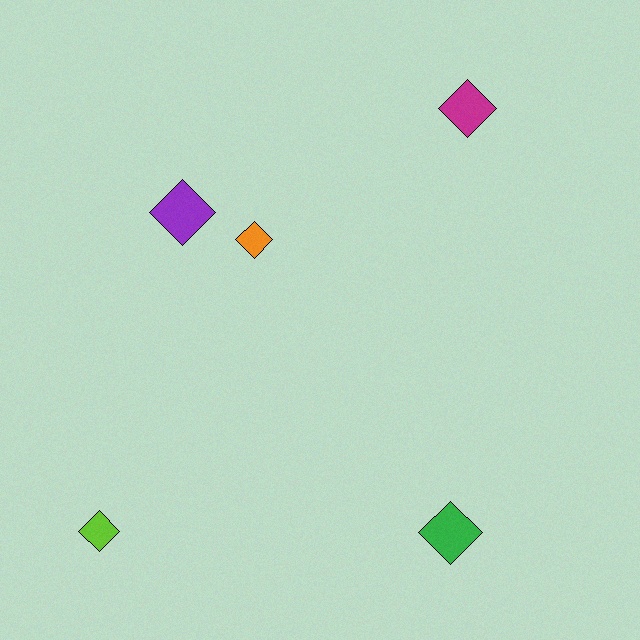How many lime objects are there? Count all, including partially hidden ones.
There is 1 lime object.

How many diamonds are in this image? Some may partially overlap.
There are 5 diamonds.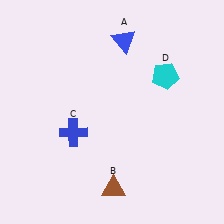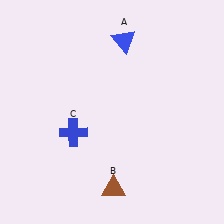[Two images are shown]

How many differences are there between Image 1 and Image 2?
There is 1 difference between the two images.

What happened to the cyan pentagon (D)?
The cyan pentagon (D) was removed in Image 2. It was in the top-right area of Image 1.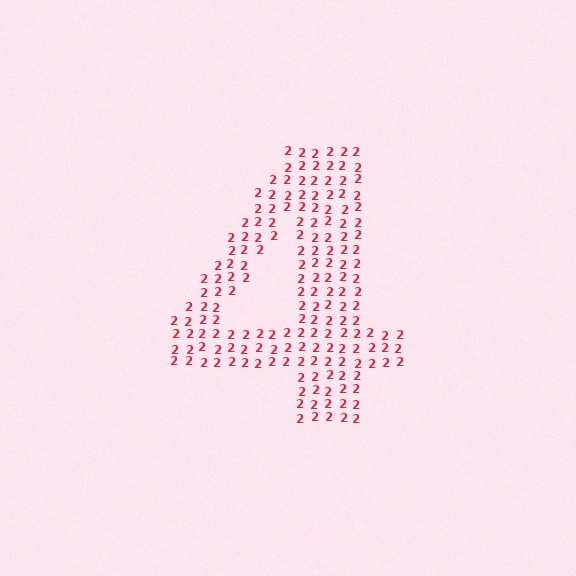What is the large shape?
The large shape is the digit 4.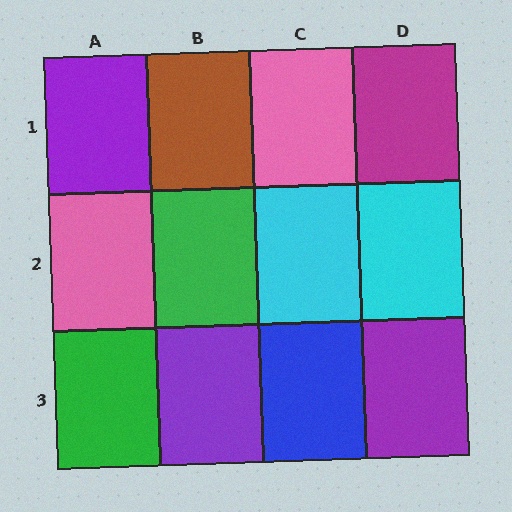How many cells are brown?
1 cell is brown.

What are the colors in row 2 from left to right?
Pink, green, cyan, cyan.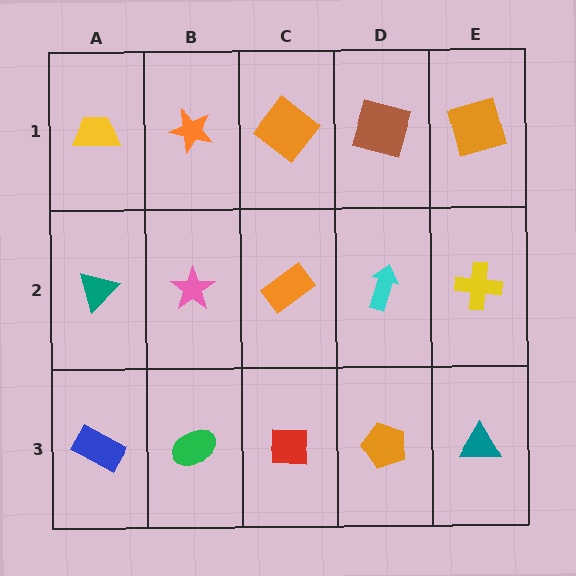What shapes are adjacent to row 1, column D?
A cyan arrow (row 2, column D), an orange diamond (row 1, column C), an orange square (row 1, column E).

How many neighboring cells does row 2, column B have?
4.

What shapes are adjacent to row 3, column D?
A cyan arrow (row 2, column D), a red square (row 3, column C), a teal triangle (row 3, column E).